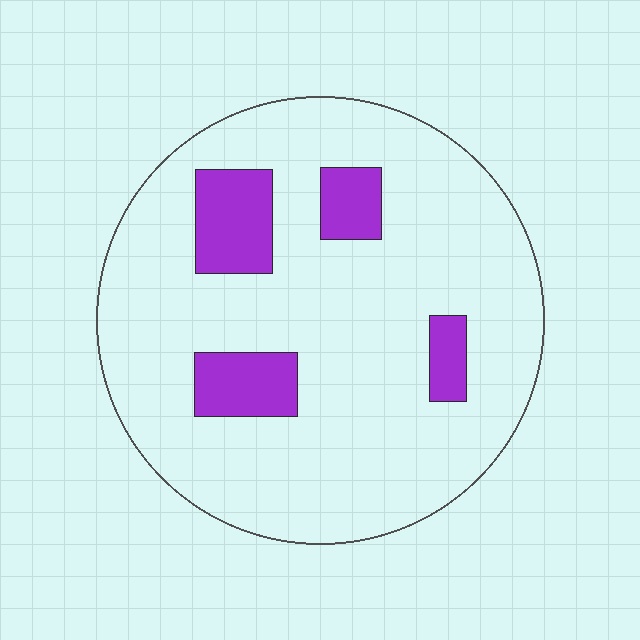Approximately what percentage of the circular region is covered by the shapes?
Approximately 15%.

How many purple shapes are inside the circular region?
4.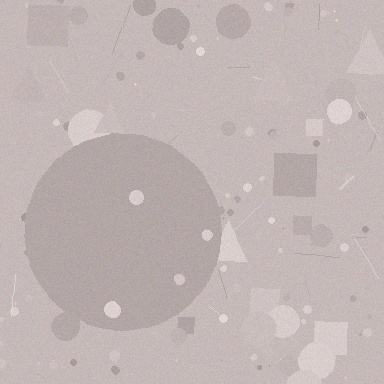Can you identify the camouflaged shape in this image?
The camouflaged shape is a circle.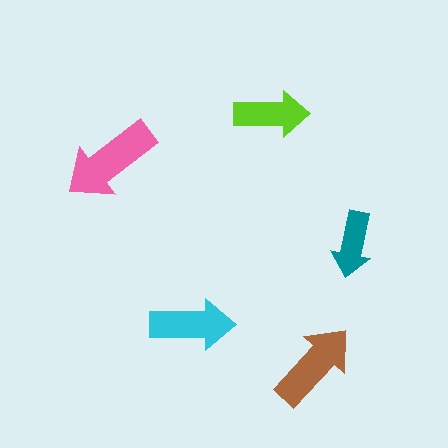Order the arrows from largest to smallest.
the pink one, the brown one, the cyan one, the lime one, the teal one.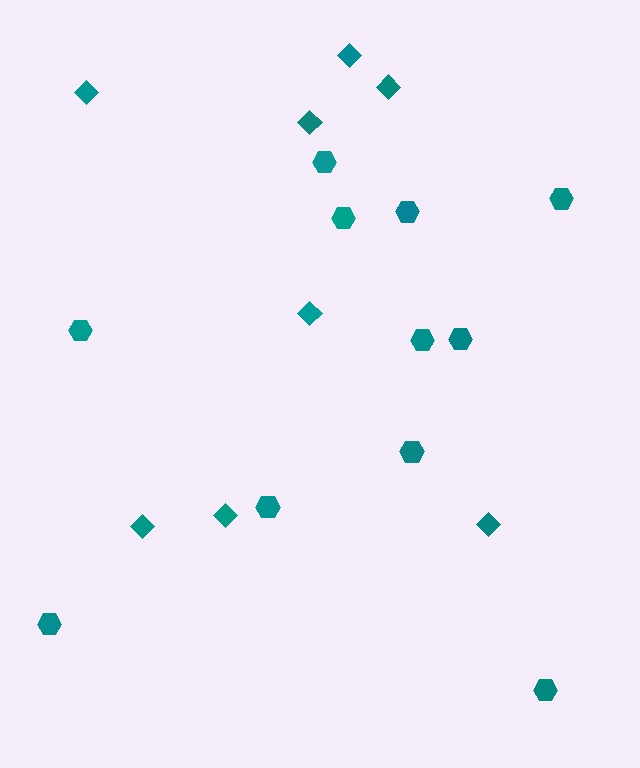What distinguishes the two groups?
There are 2 groups: one group of hexagons (11) and one group of diamonds (8).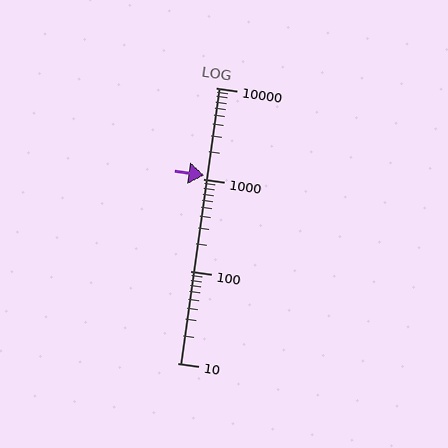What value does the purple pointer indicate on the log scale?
The pointer indicates approximately 1100.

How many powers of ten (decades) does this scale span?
The scale spans 3 decades, from 10 to 10000.